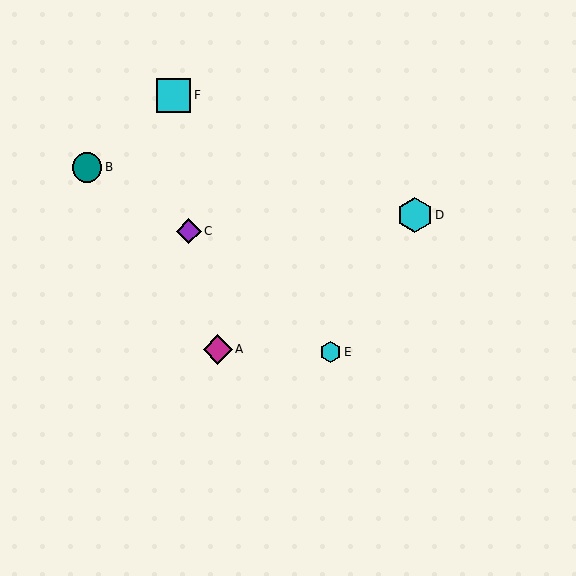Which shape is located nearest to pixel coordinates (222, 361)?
The magenta diamond (labeled A) at (218, 349) is nearest to that location.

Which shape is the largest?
The cyan hexagon (labeled D) is the largest.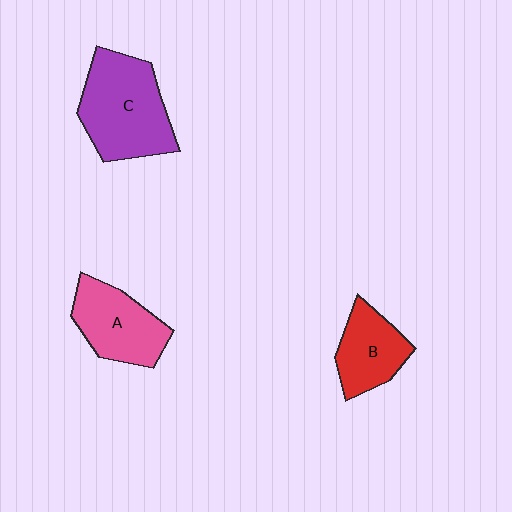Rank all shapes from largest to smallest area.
From largest to smallest: C (purple), A (pink), B (red).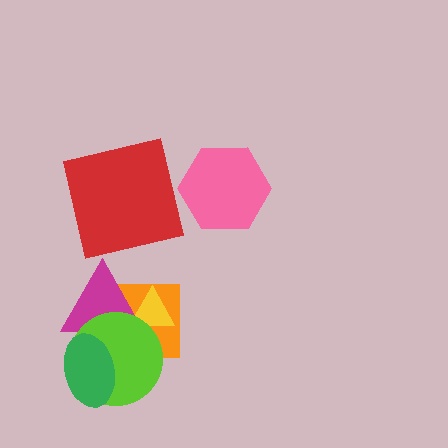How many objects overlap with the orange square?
3 objects overlap with the orange square.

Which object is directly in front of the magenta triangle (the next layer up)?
The yellow triangle is directly in front of the magenta triangle.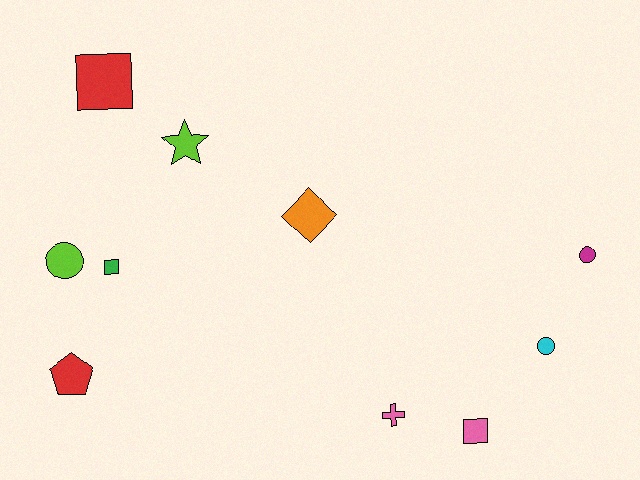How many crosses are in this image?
There is 1 cross.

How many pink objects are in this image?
There are 2 pink objects.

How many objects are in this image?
There are 10 objects.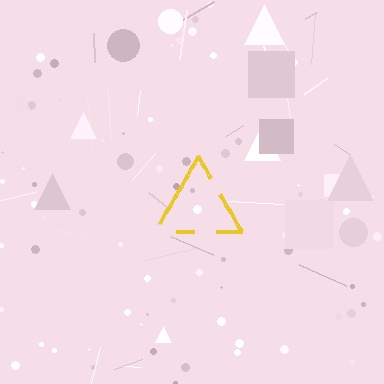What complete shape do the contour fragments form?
The contour fragments form a triangle.